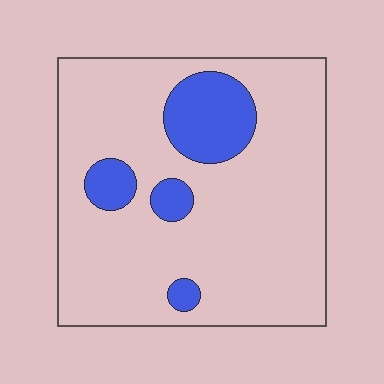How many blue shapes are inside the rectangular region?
4.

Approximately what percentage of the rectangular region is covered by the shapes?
Approximately 15%.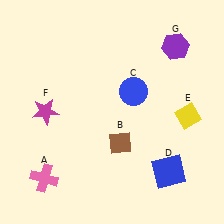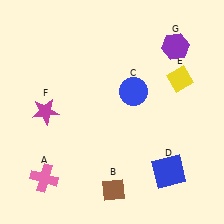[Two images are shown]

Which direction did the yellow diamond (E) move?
The yellow diamond (E) moved up.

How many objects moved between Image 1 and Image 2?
2 objects moved between the two images.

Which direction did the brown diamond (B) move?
The brown diamond (B) moved down.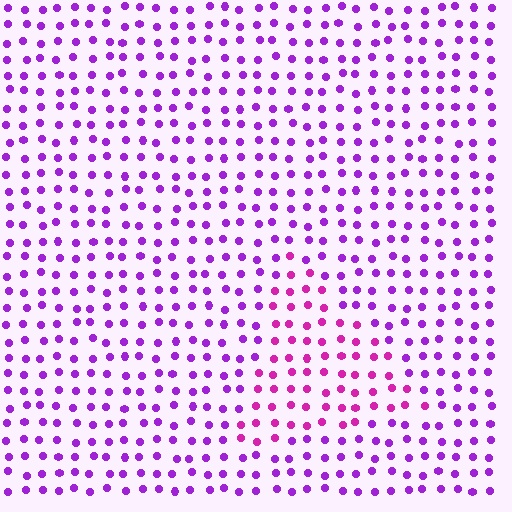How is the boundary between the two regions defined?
The boundary is defined purely by a slight shift in hue (about 32 degrees). Spacing, size, and orientation are identical on both sides.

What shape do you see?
I see a triangle.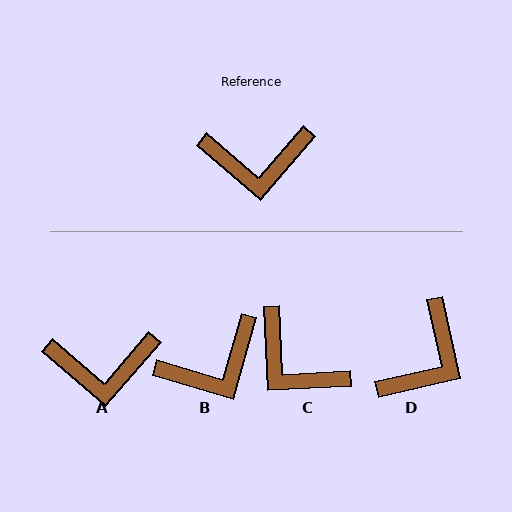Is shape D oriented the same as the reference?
No, it is off by about 53 degrees.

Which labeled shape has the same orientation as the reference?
A.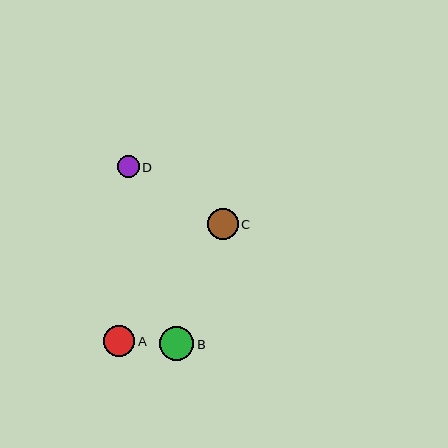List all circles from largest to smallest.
From largest to smallest: B, A, C, D.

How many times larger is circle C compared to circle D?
Circle C is approximately 1.4 times the size of circle D.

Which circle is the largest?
Circle B is the largest with a size of approximately 34 pixels.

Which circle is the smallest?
Circle D is the smallest with a size of approximately 22 pixels.